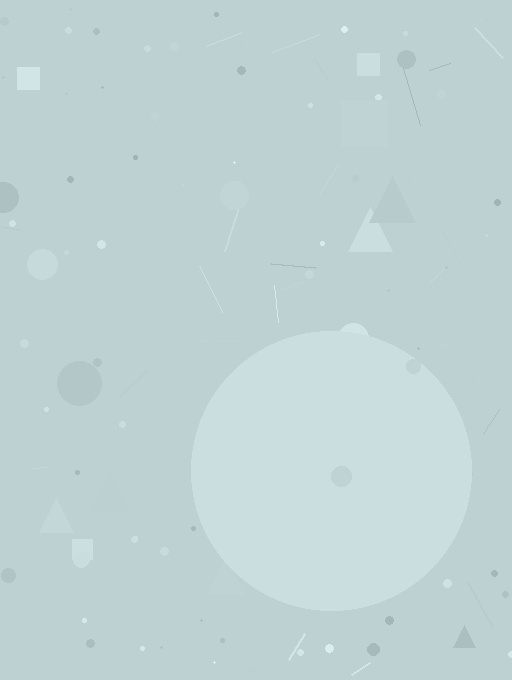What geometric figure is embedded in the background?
A circle is embedded in the background.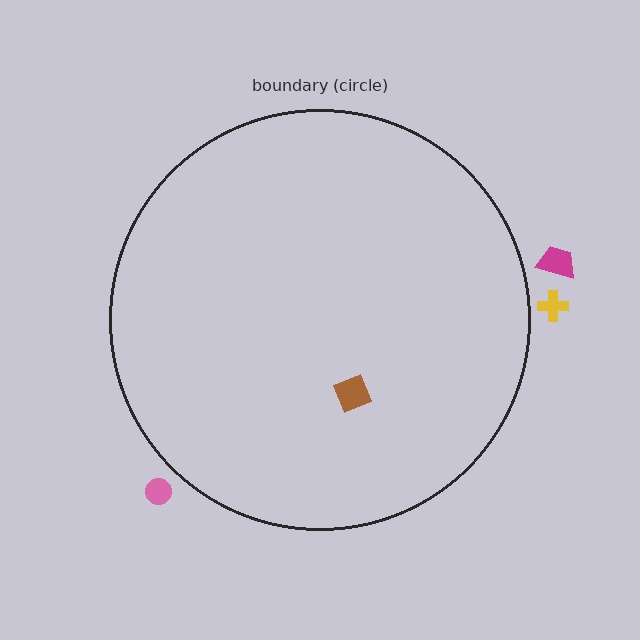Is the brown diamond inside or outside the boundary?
Inside.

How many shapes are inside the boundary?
1 inside, 3 outside.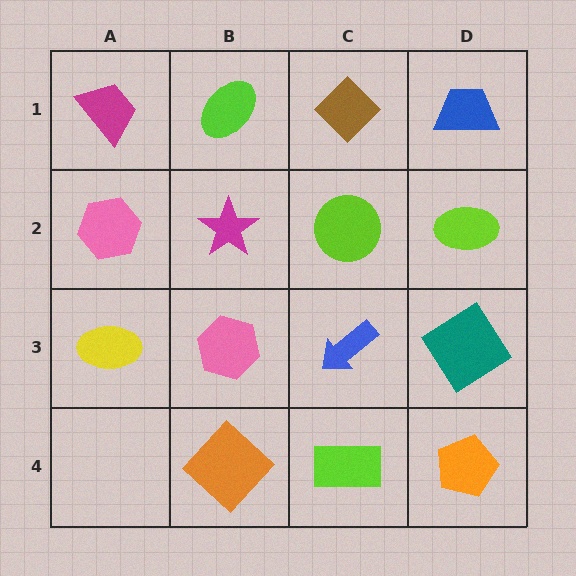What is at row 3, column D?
A teal diamond.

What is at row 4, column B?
An orange diamond.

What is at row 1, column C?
A brown diamond.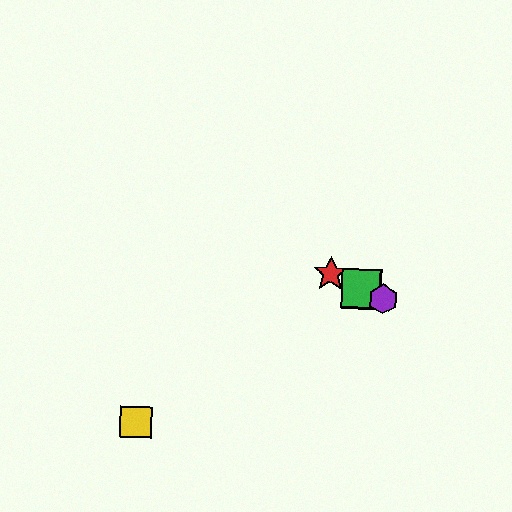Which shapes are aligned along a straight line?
The red star, the blue square, the green square, the purple hexagon are aligned along a straight line.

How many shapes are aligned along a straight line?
4 shapes (the red star, the blue square, the green square, the purple hexagon) are aligned along a straight line.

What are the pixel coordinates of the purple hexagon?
The purple hexagon is at (383, 299).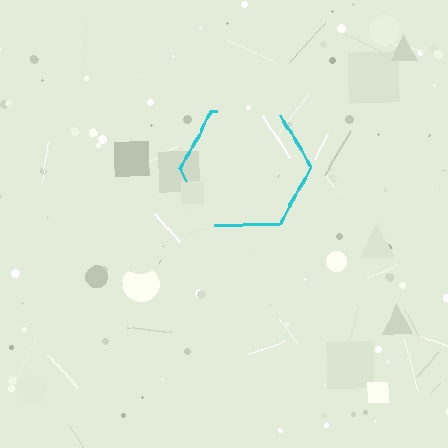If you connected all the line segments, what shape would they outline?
They would outline a hexagon.